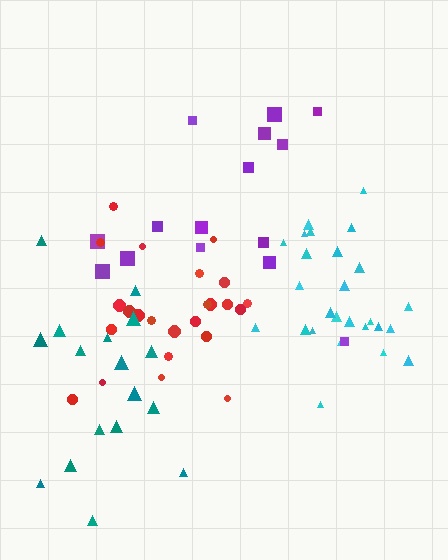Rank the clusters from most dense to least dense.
cyan, red, teal, purple.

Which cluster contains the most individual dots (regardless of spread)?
Cyan (26).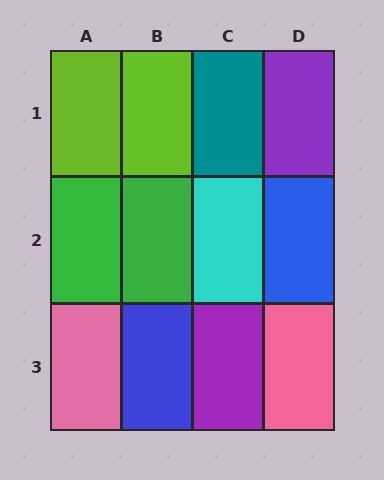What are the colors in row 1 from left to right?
Lime, lime, teal, purple.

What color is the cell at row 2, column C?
Cyan.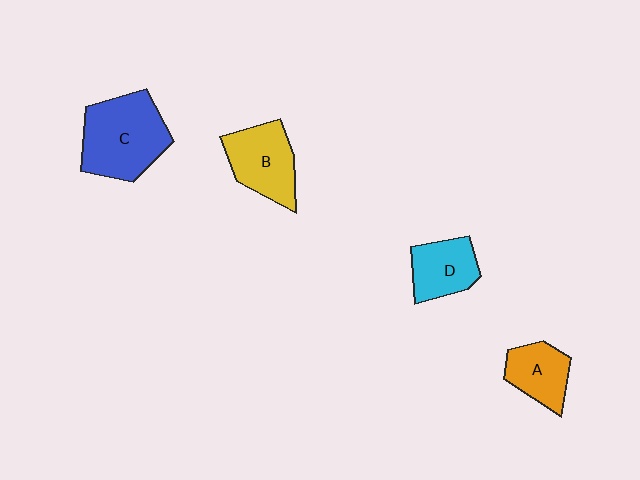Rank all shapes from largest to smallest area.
From largest to smallest: C (blue), B (yellow), D (cyan), A (orange).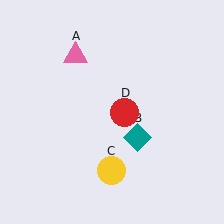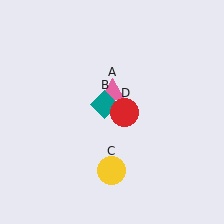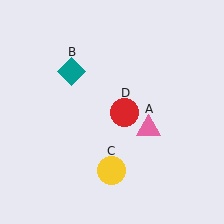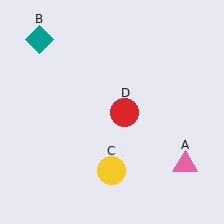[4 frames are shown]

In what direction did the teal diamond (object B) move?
The teal diamond (object B) moved up and to the left.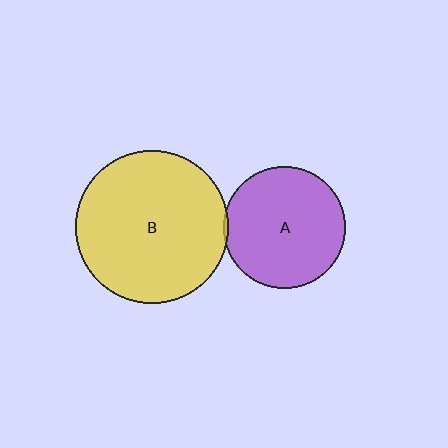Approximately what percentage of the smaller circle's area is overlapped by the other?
Approximately 5%.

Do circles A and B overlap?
Yes.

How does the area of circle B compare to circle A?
Approximately 1.6 times.